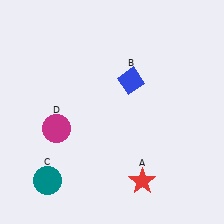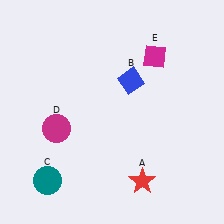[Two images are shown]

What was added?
A magenta diamond (E) was added in Image 2.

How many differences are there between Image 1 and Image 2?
There is 1 difference between the two images.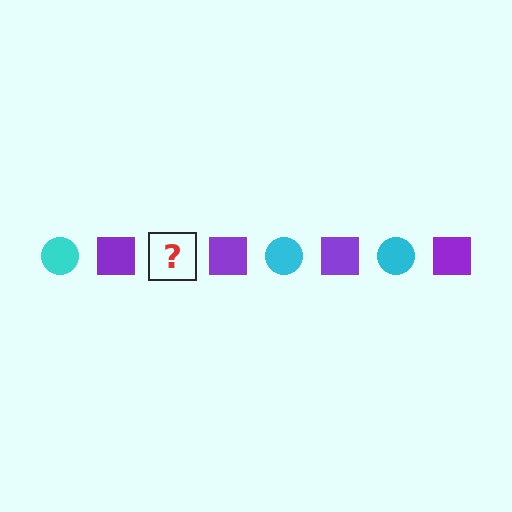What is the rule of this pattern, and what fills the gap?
The rule is that the pattern alternates between cyan circle and purple square. The gap should be filled with a cyan circle.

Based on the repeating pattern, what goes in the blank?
The blank should be a cyan circle.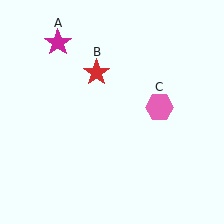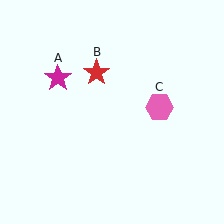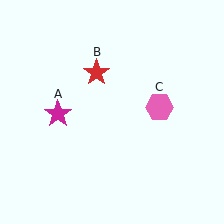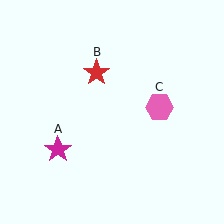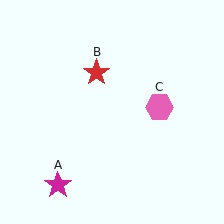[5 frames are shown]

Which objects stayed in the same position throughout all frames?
Red star (object B) and pink hexagon (object C) remained stationary.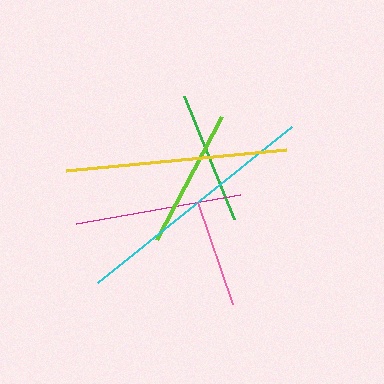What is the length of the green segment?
The green segment is approximately 133 pixels long.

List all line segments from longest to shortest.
From longest to shortest: cyan, yellow, magenta, lime, green, pink.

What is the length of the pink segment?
The pink segment is approximately 108 pixels long.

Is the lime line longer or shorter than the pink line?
The lime line is longer than the pink line.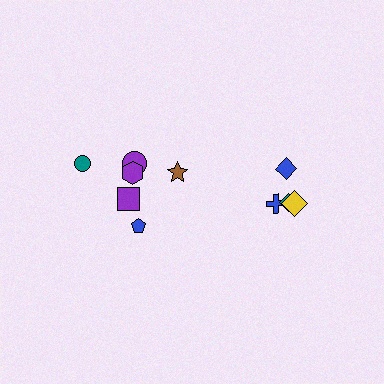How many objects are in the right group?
There are 4 objects.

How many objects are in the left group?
There are 6 objects.